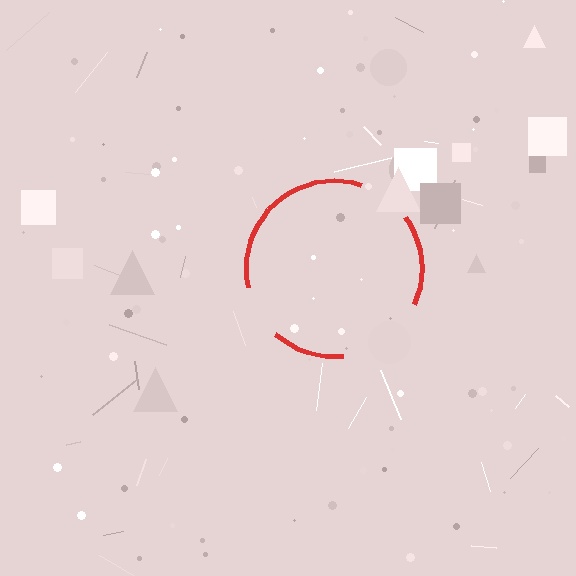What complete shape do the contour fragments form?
The contour fragments form a circle.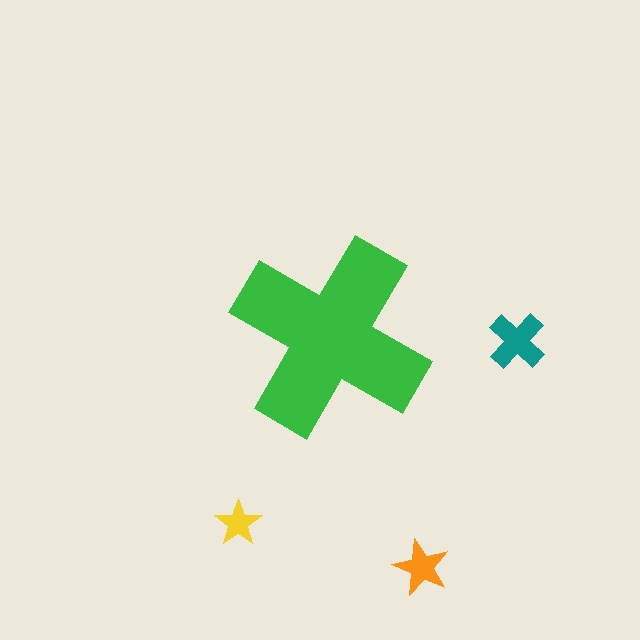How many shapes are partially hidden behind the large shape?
0 shapes are partially hidden.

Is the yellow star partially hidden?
No, the yellow star is fully visible.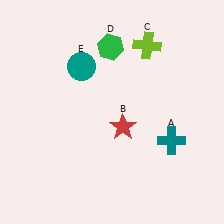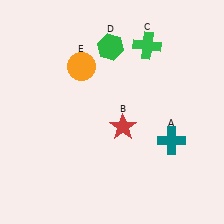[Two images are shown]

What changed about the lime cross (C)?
In Image 1, C is lime. In Image 2, it changed to green.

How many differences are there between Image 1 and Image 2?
There are 2 differences between the two images.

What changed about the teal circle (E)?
In Image 1, E is teal. In Image 2, it changed to orange.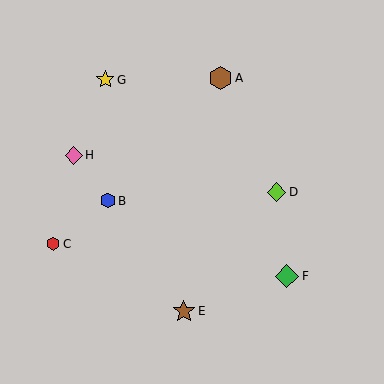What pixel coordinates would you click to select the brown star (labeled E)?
Click at (184, 311) to select the brown star E.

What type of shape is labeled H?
Shape H is a pink diamond.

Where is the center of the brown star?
The center of the brown star is at (184, 311).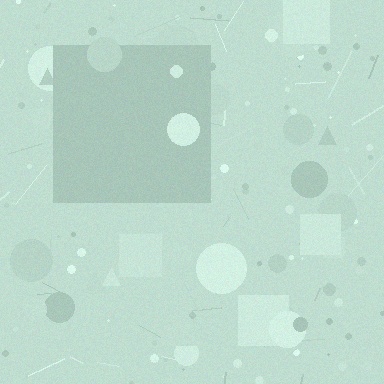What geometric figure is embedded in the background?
A square is embedded in the background.